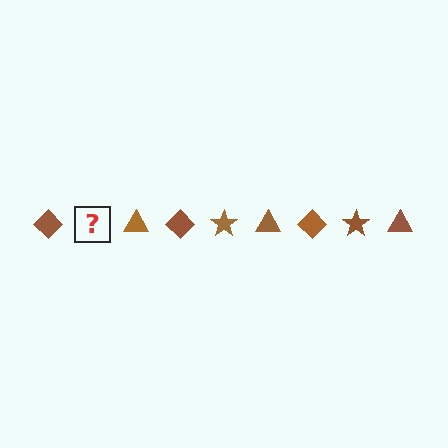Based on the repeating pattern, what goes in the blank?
The blank should be a brown star.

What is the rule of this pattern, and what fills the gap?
The rule is that the pattern cycles through diamond, star, triangle shapes in brown. The gap should be filled with a brown star.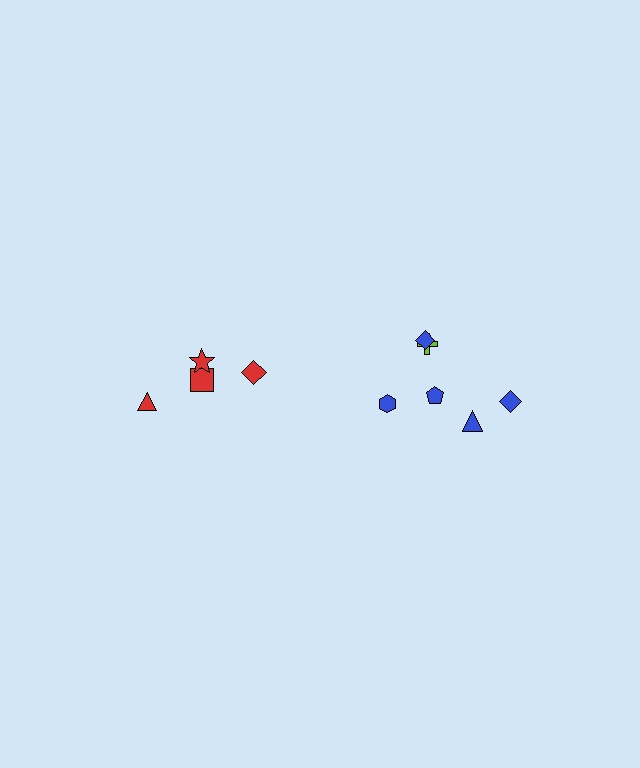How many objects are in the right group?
There are 6 objects.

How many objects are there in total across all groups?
There are 10 objects.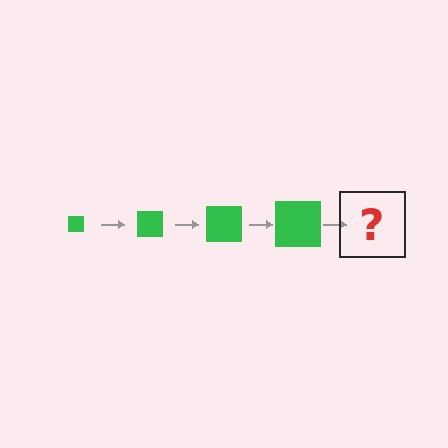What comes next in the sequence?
The next element should be a green square, larger than the previous one.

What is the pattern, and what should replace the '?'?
The pattern is that the square gets progressively larger each step. The '?' should be a green square, larger than the previous one.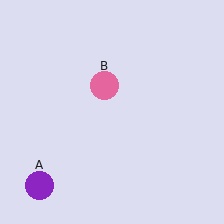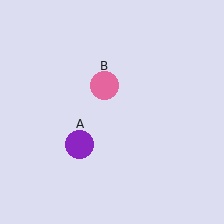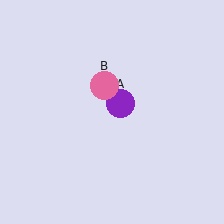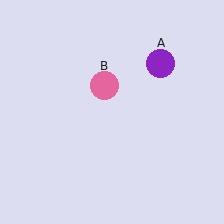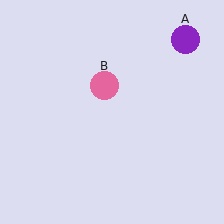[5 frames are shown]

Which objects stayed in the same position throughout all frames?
Pink circle (object B) remained stationary.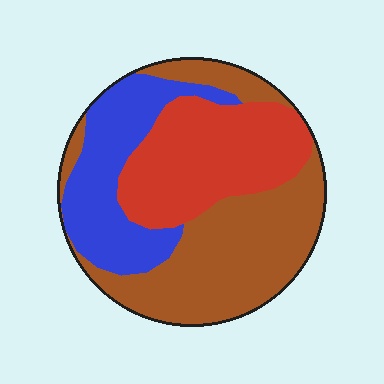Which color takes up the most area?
Brown, at roughly 45%.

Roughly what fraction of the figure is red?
Red takes up between a quarter and a half of the figure.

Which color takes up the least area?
Blue, at roughly 25%.